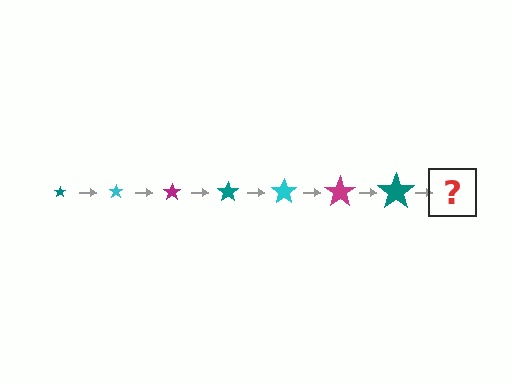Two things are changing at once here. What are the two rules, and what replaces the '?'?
The two rules are that the star grows larger each step and the color cycles through teal, cyan, and magenta. The '?' should be a cyan star, larger than the previous one.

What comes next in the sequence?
The next element should be a cyan star, larger than the previous one.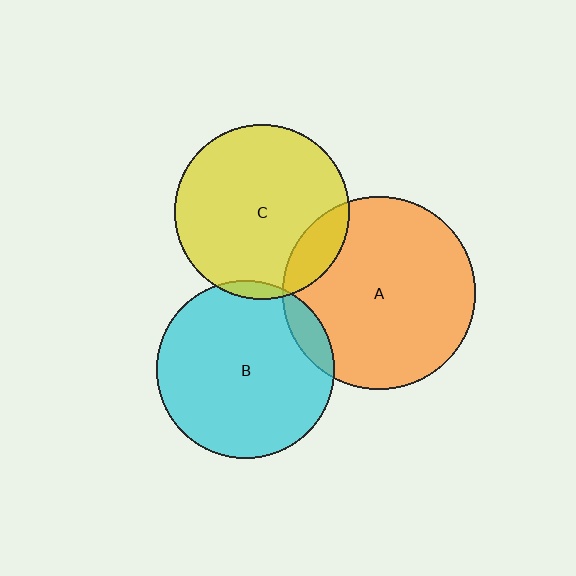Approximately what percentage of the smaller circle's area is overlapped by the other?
Approximately 15%.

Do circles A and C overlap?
Yes.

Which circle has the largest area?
Circle A (orange).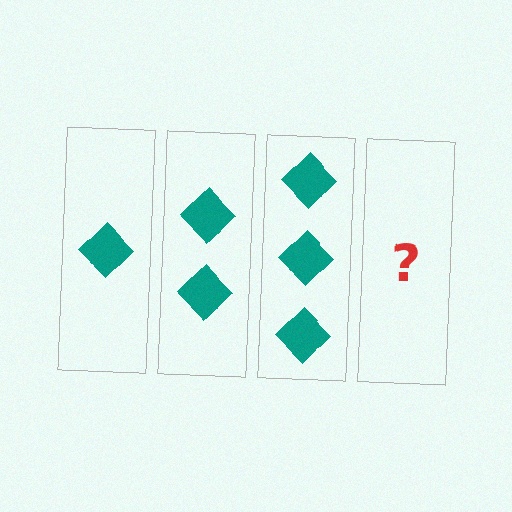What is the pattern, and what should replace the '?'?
The pattern is that each step adds one more diamond. The '?' should be 4 diamonds.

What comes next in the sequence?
The next element should be 4 diamonds.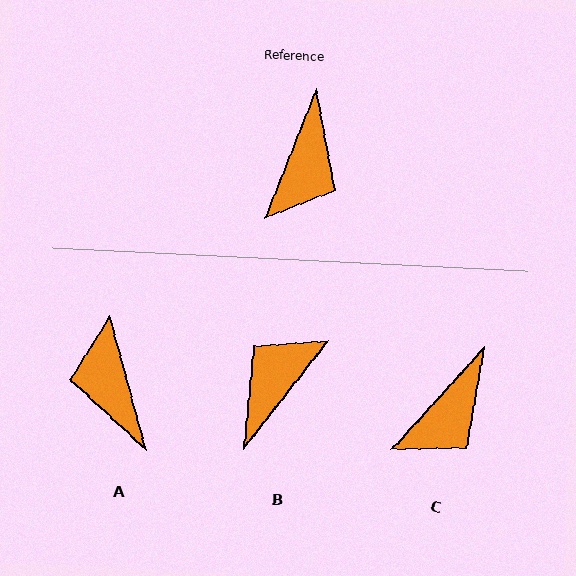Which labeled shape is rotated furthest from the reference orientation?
B, about 163 degrees away.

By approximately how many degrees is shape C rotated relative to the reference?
Approximately 21 degrees clockwise.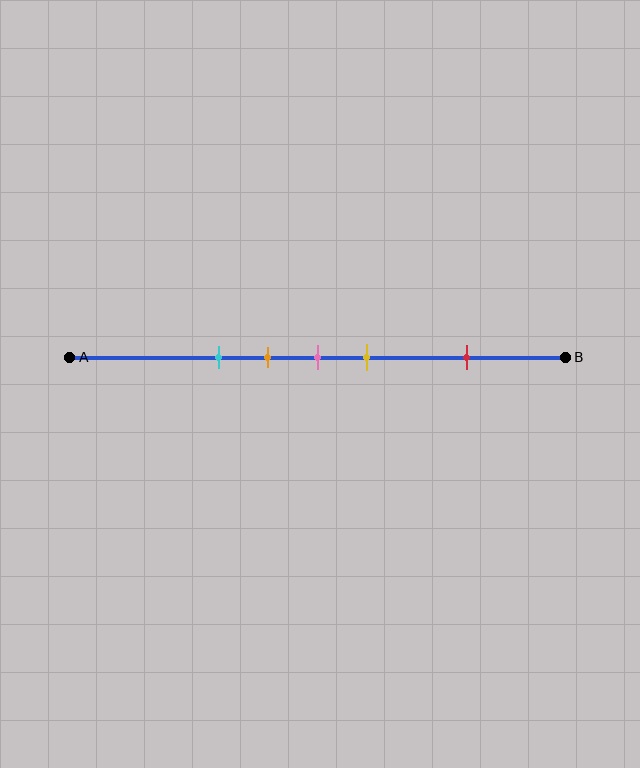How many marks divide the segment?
There are 5 marks dividing the segment.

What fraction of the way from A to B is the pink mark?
The pink mark is approximately 50% (0.5) of the way from A to B.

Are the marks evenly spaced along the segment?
No, the marks are not evenly spaced.